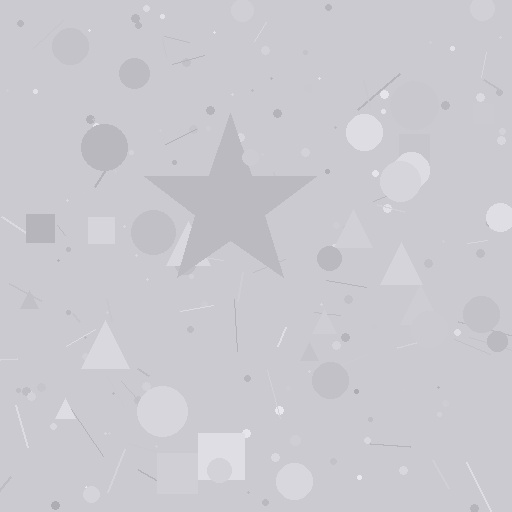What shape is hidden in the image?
A star is hidden in the image.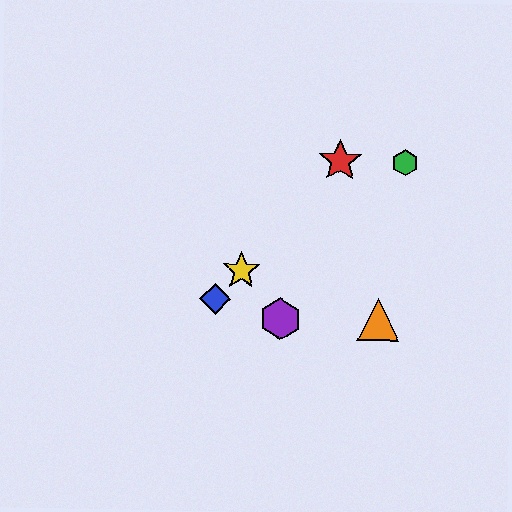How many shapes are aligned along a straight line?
3 shapes (the red star, the blue diamond, the yellow star) are aligned along a straight line.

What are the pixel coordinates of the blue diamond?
The blue diamond is at (215, 299).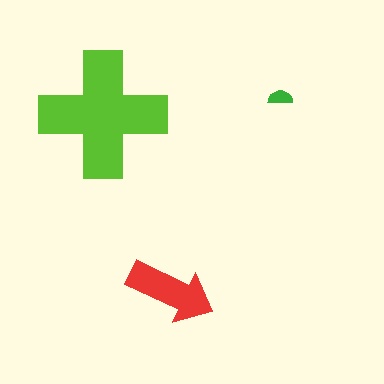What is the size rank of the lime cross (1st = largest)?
1st.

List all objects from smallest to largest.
The green semicircle, the red arrow, the lime cross.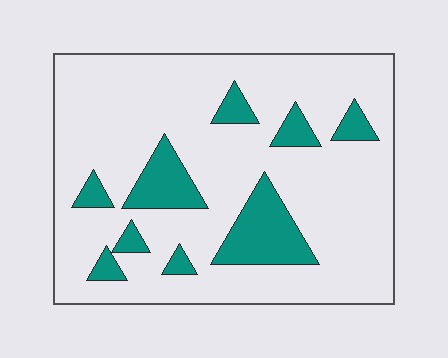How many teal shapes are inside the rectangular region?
9.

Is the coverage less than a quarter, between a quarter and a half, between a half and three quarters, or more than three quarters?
Less than a quarter.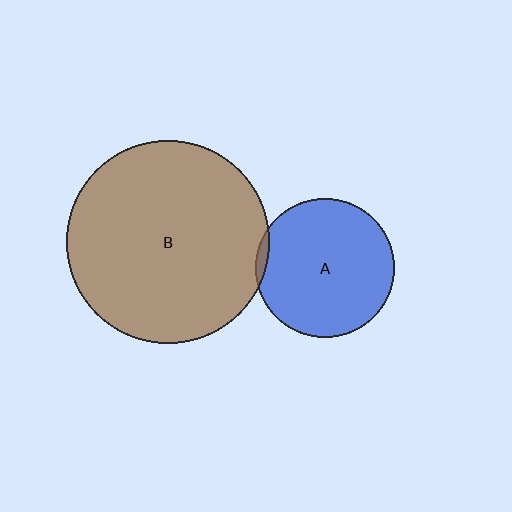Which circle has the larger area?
Circle B (brown).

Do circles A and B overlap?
Yes.